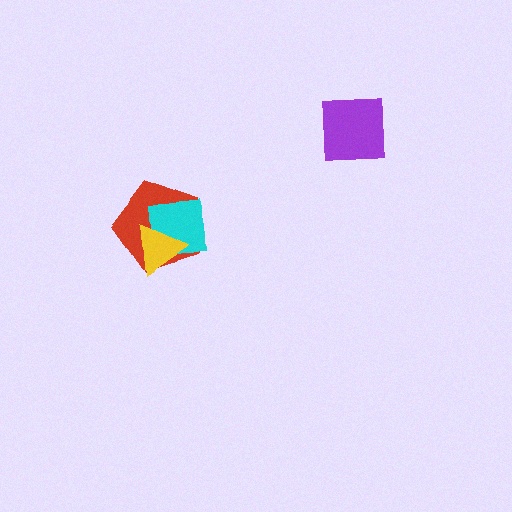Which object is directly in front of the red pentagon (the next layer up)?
The cyan square is directly in front of the red pentagon.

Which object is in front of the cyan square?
The yellow triangle is in front of the cyan square.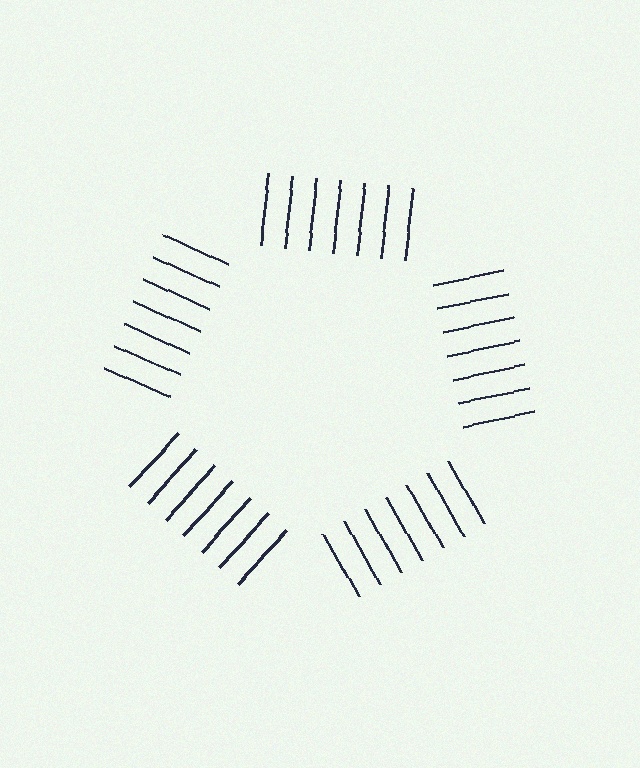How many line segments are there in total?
35 — 7 along each of the 5 edges.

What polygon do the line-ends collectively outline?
An illusory pentagon — the line segments terminate on its edges but no continuous stroke is drawn.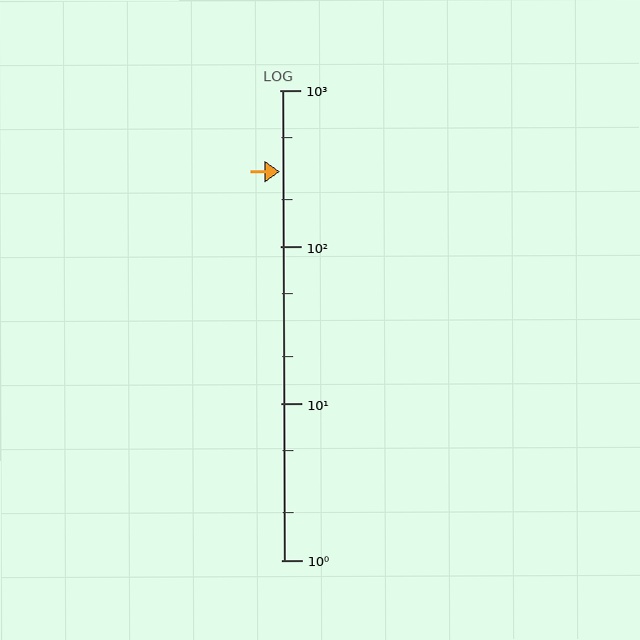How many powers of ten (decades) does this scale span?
The scale spans 3 decades, from 1 to 1000.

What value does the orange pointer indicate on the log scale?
The pointer indicates approximately 300.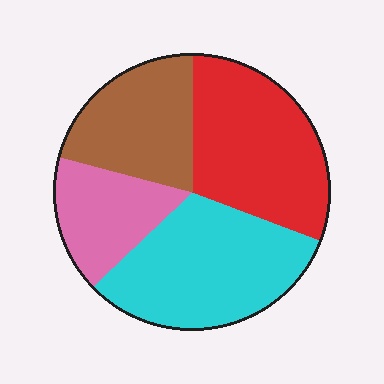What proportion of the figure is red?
Red takes up between a sixth and a third of the figure.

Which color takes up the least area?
Pink, at roughly 15%.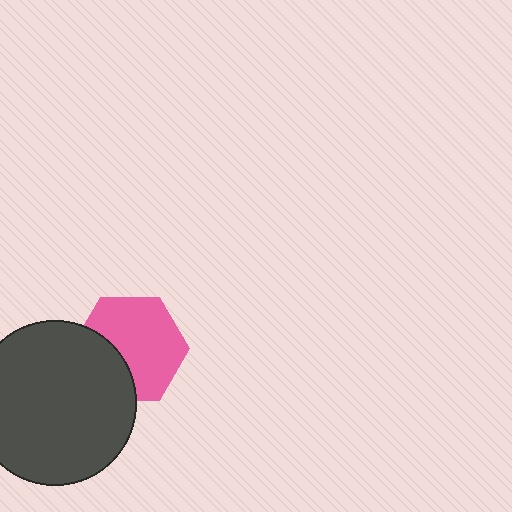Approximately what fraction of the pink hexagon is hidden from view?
Roughly 32% of the pink hexagon is hidden behind the dark gray circle.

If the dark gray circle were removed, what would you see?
You would see the complete pink hexagon.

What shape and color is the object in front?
The object in front is a dark gray circle.